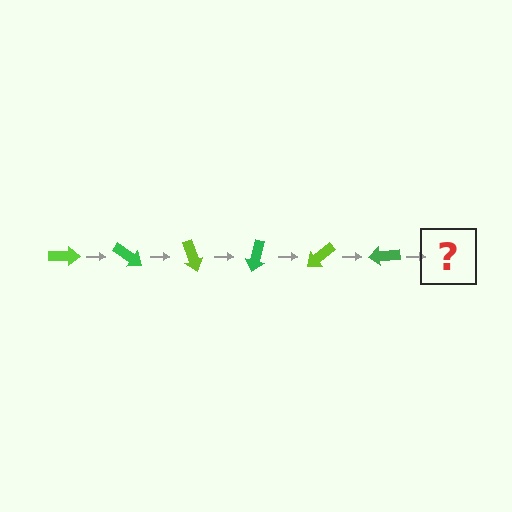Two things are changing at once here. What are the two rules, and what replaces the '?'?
The two rules are that it rotates 35 degrees each step and the color cycles through lime and green. The '?' should be a lime arrow, rotated 210 degrees from the start.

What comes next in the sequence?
The next element should be a lime arrow, rotated 210 degrees from the start.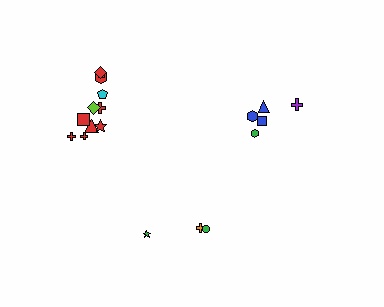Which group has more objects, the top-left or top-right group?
The top-left group.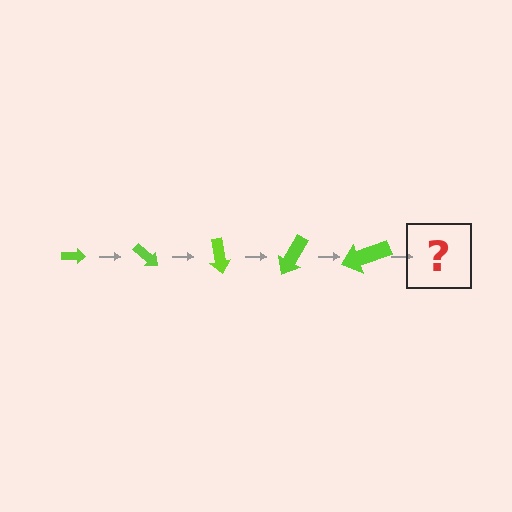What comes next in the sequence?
The next element should be an arrow, larger than the previous one and rotated 200 degrees from the start.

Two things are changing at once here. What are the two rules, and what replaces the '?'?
The two rules are that the arrow grows larger each step and it rotates 40 degrees each step. The '?' should be an arrow, larger than the previous one and rotated 200 degrees from the start.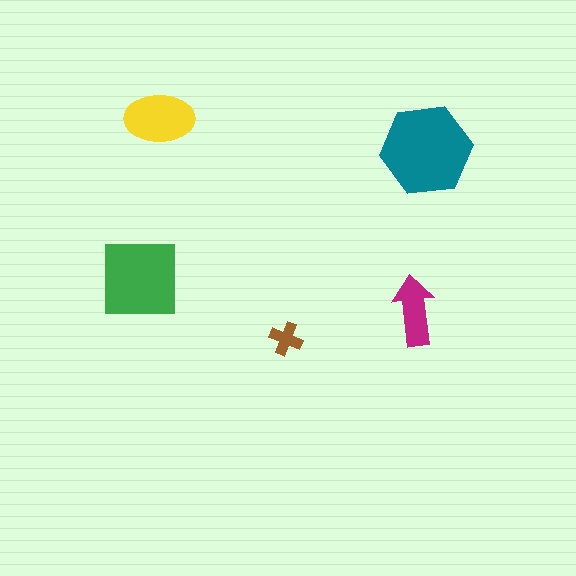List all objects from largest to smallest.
The teal hexagon, the green square, the yellow ellipse, the magenta arrow, the brown cross.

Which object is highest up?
The yellow ellipse is topmost.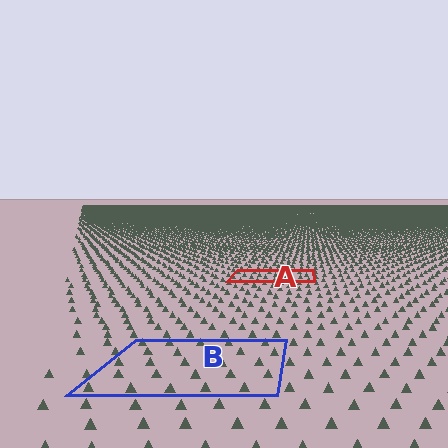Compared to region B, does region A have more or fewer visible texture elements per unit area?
Region A has more texture elements per unit area — they are packed more densely because it is farther away.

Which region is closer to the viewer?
Region B is closer. The texture elements there are larger and more spread out.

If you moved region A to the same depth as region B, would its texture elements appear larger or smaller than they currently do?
They would appear larger. At a closer depth, the same texture elements are projected at a bigger on-screen size.